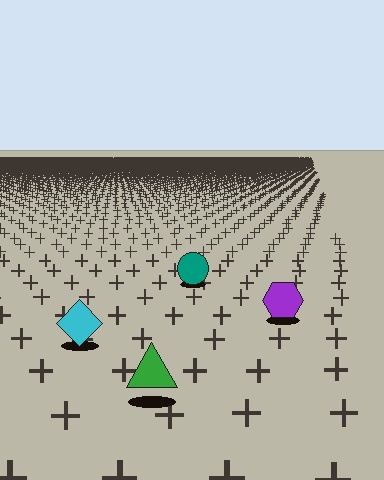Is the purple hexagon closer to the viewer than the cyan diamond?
No. The cyan diamond is closer — you can tell from the texture gradient: the ground texture is coarser near it.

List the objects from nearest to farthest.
From nearest to farthest: the green triangle, the cyan diamond, the purple hexagon, the teal circle.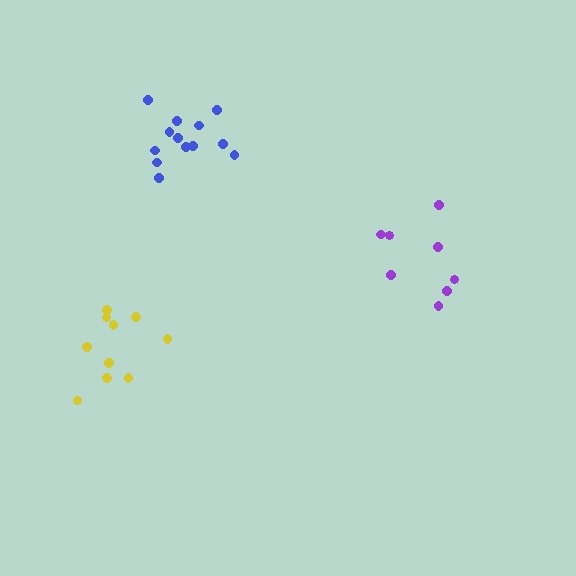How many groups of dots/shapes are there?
There are 3 groups.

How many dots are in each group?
Group 1: 13 dots, Group 2: 10 dots, Group 3: 8 dots (31 total).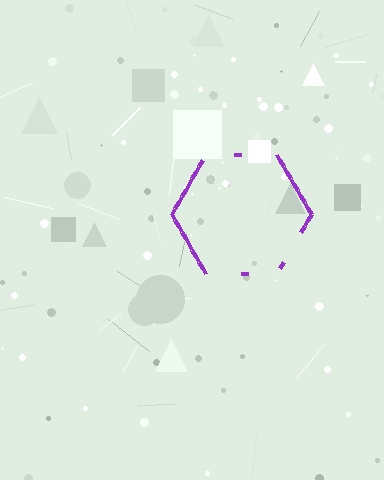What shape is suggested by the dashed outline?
The dashed outline suggests a hexagon.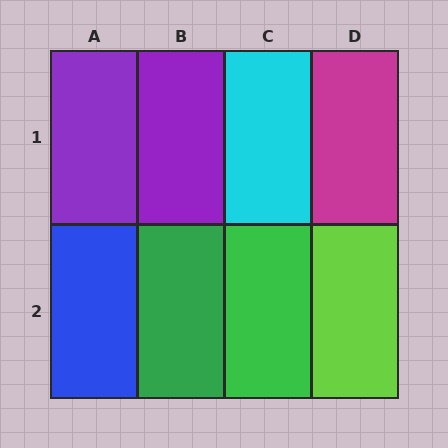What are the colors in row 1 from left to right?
Purple, purple, cyan, magenta.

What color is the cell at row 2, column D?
Lime.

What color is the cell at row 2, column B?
Green.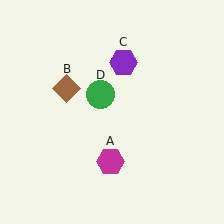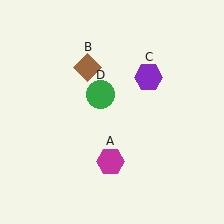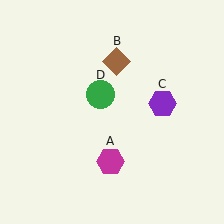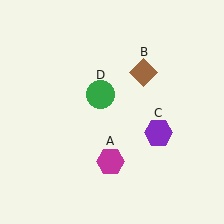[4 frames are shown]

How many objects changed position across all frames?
2 objects changed position: brown diamond (object B), purple hexagon (object C).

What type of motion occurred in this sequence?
The brown diamond (object B), purple hexagon (object C) rotated clockwise around the center of the scene.